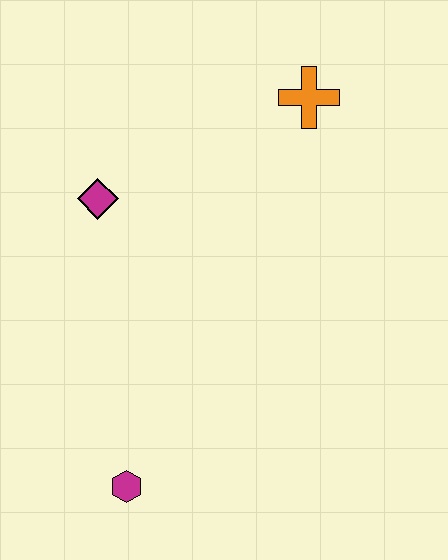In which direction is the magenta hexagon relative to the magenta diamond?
The magenta hexagon is below the magenta diamond.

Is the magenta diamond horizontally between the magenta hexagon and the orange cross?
No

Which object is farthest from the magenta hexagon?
The orange cross is farthest from the magenta hexagon.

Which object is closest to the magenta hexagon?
The magenta diamond is closest to the magenta hexagon.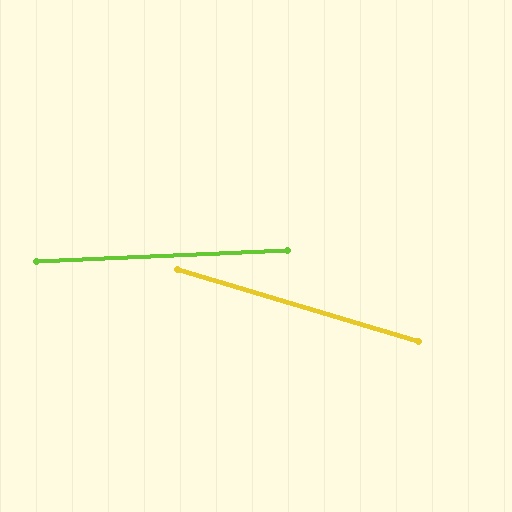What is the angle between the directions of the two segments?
Approximately 19 degrees.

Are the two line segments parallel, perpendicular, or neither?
Neither parallel nor perpendicular — they differ by about 19°.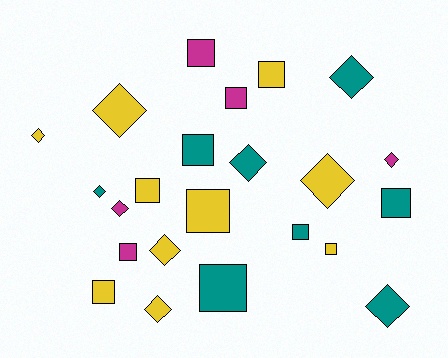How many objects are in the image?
There are 23 objects.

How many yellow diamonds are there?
There are 5 yellow diamonds.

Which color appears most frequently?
Yellow, with 10 objects.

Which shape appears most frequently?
Square, with 12 objects.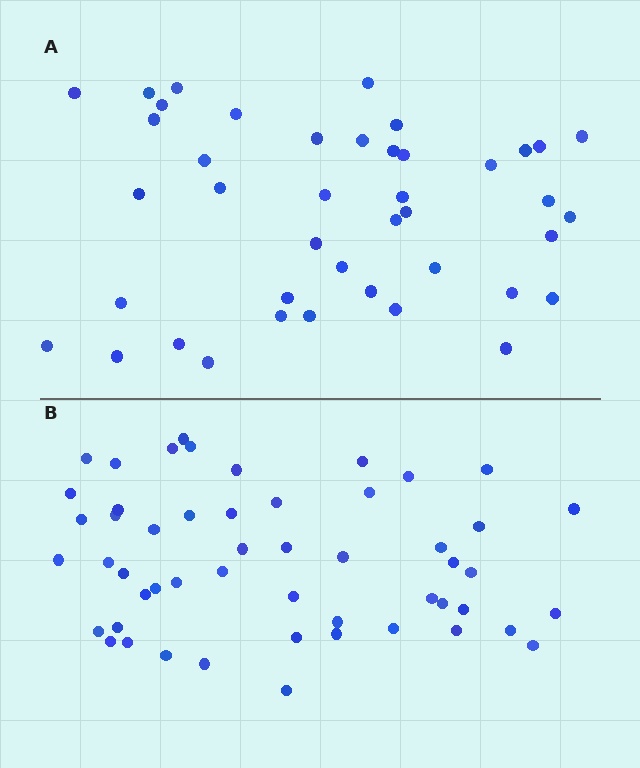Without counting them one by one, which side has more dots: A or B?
Region B (the bottom region) has more dots.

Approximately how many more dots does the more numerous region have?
Region B has roughly 10 or so more dots than region A.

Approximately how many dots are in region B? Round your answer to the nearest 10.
About 50 dots. (The exact count is 52, which rounds to 50.)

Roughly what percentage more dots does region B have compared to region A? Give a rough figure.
About 25% more.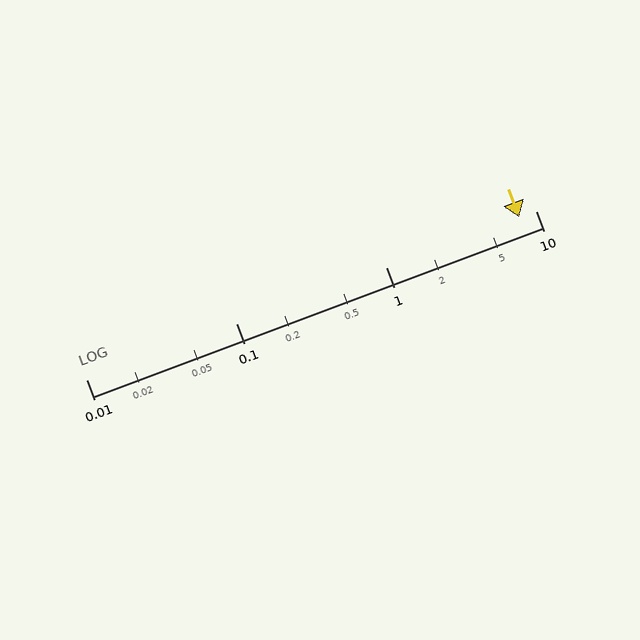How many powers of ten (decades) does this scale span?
The scale spans 3 decades, from 0.01 to 10.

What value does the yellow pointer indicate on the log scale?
The pointer indicates approximately 7.8.